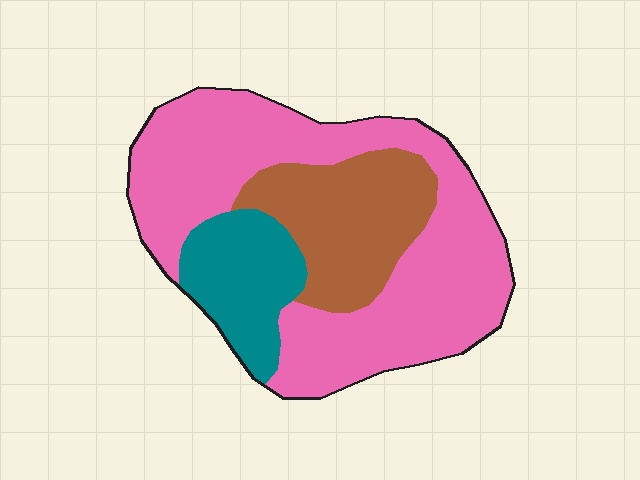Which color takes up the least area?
Teal, at roughly 15%.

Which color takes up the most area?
Pink, at roughly 60%.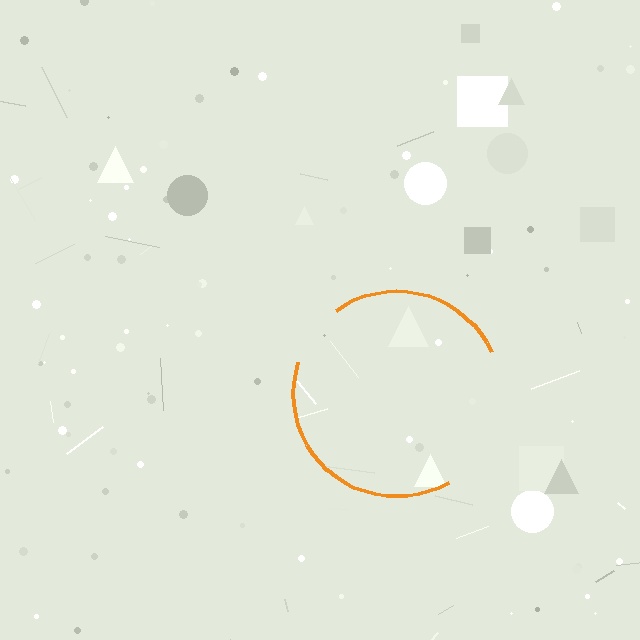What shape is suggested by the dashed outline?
The dashed outline suggests a circle.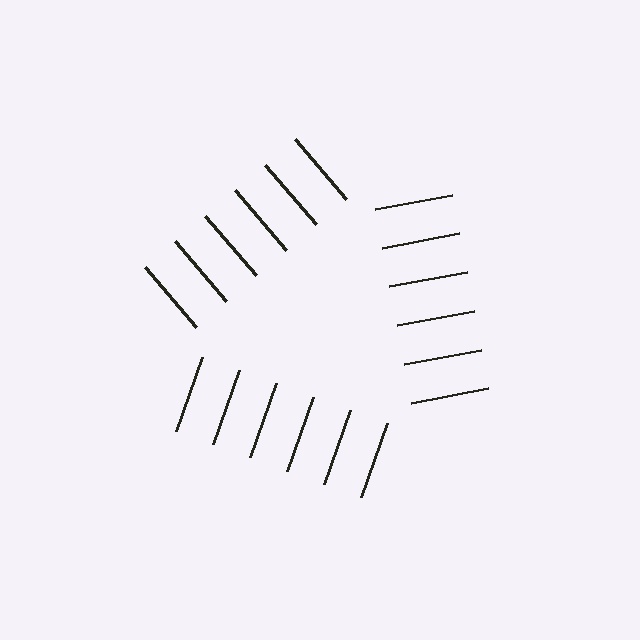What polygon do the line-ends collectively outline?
An illusory triangle — the line segments terminate on its edges but no continuous stroke is drawn.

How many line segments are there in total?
18 — 6 along each of the 3 edges.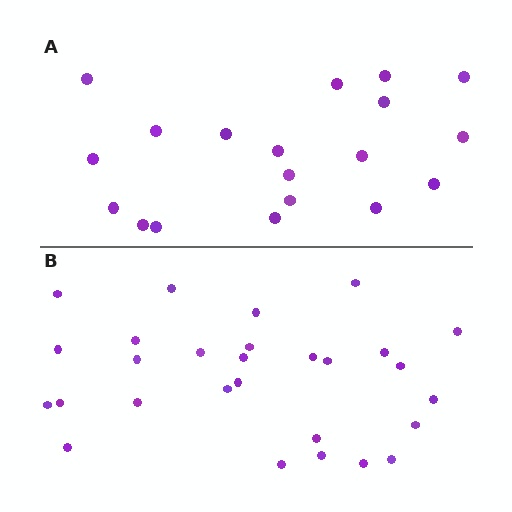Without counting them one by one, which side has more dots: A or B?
Region B (the bottom region) has more dots.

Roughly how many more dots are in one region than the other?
Region B has roughly 8 or so more dots than region A.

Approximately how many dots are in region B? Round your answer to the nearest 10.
About 30 dots. (The exact count is 28, which rounds to 30.)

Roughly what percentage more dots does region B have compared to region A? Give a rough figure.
About 45% more.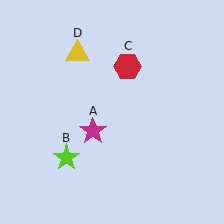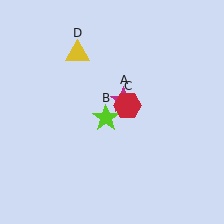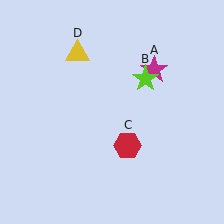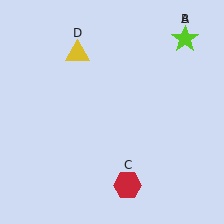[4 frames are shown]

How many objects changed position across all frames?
3 objects changed position: magenta star (object A), lime star (object B), red hexagon (object C).